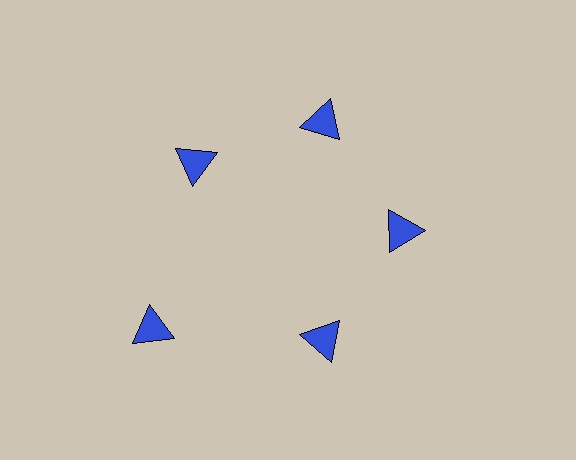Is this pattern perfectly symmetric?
No. The 5 blue triangles are arranged in a ring, but one element near the 8 o'clock position is pushed outward from the center, breaking the 5-fold rotational symmetry.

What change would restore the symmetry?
The symmetry would be restored by moving it inward, back onto the ring so that all 5 triangles sit at equal angles and equal distance from the center.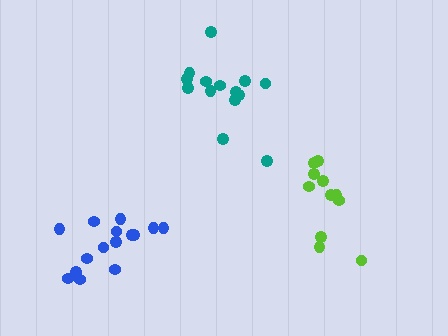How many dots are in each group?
Group 1: 11 dots, Group 2: 15 dots, Group 3: 14 dots (40 total).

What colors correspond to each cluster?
The clusters are colored: lime, blue, teal.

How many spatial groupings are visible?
There are 3 spatial groupings.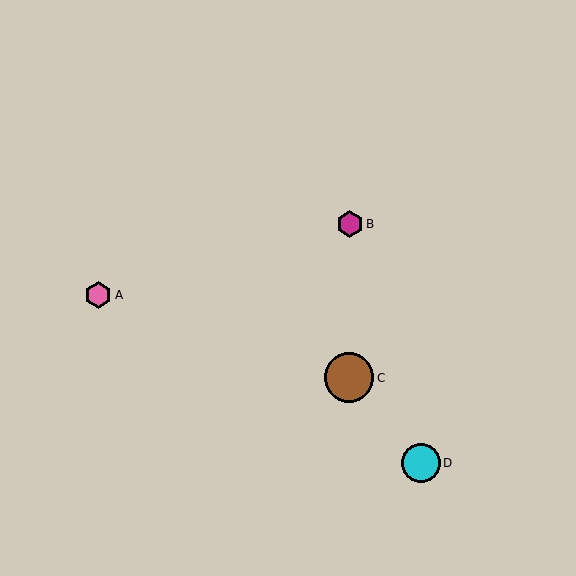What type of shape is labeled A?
Shape A is a pink hexagon.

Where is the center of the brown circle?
The center of the brown circle is at (349, 378).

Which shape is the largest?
The brown circle (labeled C) is the largest.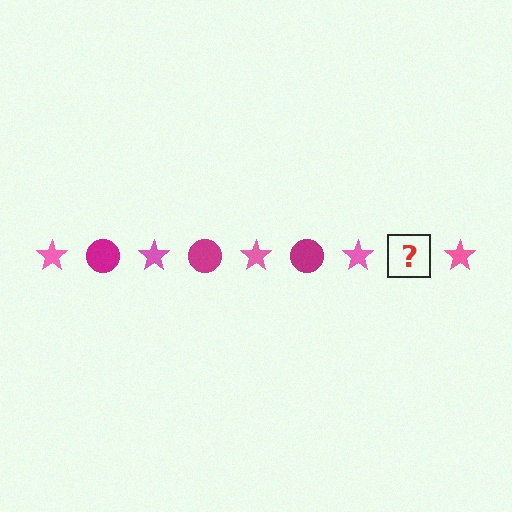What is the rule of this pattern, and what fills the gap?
The rule is that the pattern alternates between pink star and magenta circle. The gap should be filled with a magenta circle.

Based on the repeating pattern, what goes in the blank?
The blank should be a magenta circle.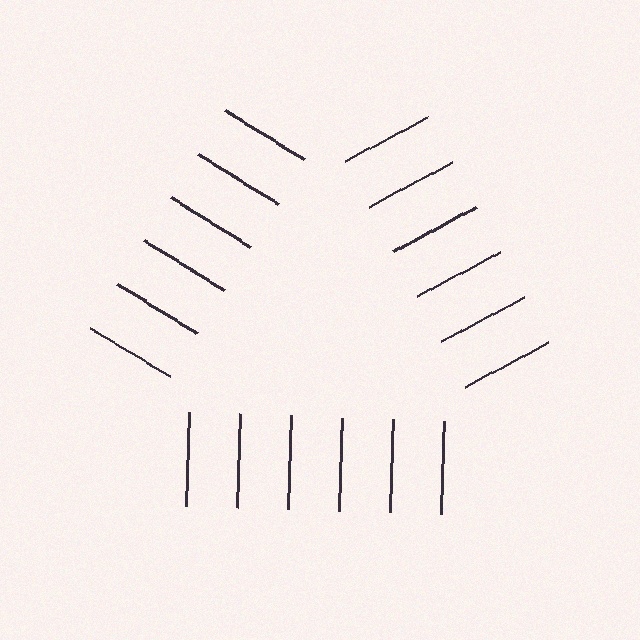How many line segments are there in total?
18 — 6 along each of the 3 edges.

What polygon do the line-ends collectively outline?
An illusory triangle — the line segments terminate on its edges but no continuous stroke is drawn.